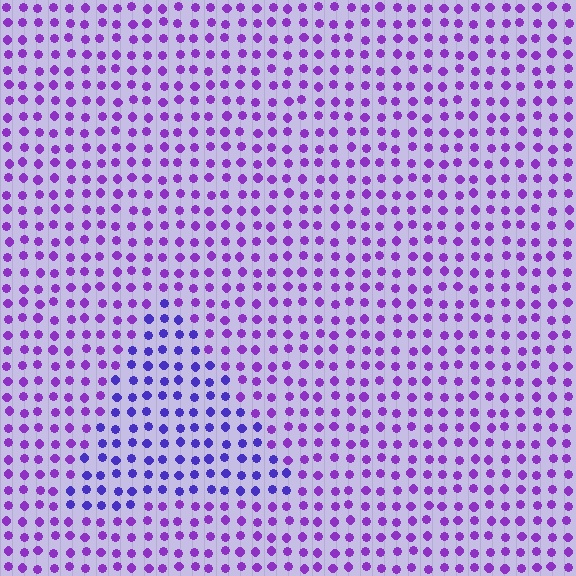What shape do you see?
I see a triangle.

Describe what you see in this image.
The image is filled with small purple elements in a uniform arrangement. A triangle-shaped region is visible where the elements are tinted to a slightly different hue, forming a subtle color boundary.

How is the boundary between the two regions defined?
The boundary is defined purely by a slight shift in hue (about 29 degrees). Spacing, size, and orientation are identical on both sides.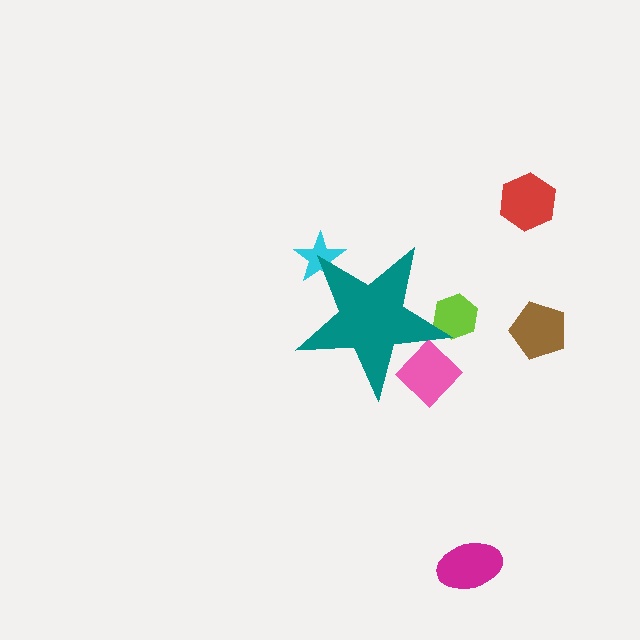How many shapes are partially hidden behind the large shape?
3 shapes are partially hidden.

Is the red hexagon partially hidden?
No, the red hexagon is fully visible.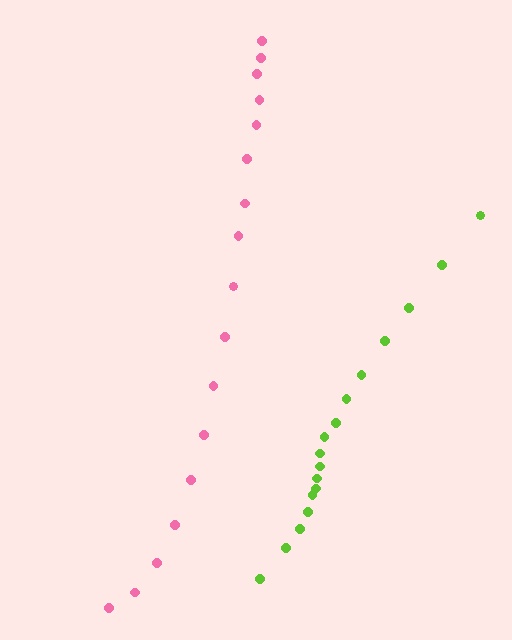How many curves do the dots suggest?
There are 2 distinct paths.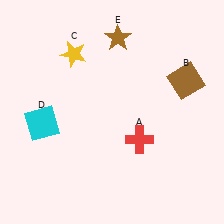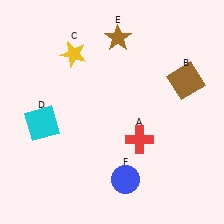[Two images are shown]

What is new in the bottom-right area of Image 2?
A blue circle (F) was added in the bottom-right area of Image 2.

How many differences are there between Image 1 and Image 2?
There is 1 difference between the two images.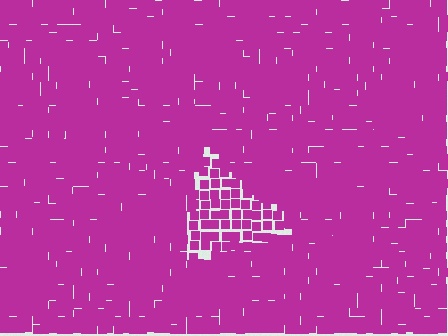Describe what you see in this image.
The image contains small magenta elements arranged at two different densities. A triangle-shaped region is visible where the elements are less densely packed than the surrounding area.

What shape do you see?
I see a triangle.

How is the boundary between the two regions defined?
The boundary is defined by a change in element density (approximately 1.7x ratio). All elements are the same color, size, and shape.